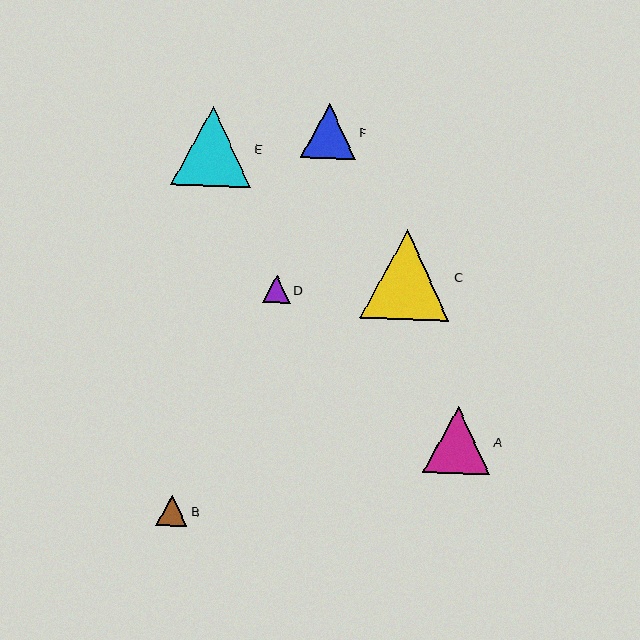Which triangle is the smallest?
Triangle D is the smallest with a size of approximately 27 pixels.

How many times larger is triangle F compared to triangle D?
Triangle F is approximately 2.0 times the size of triangle D.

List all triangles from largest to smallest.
From largest to smallest: C, E, A, F, B, D.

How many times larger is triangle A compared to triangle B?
Triangle A is approximately 2.1 times the size of triangle B.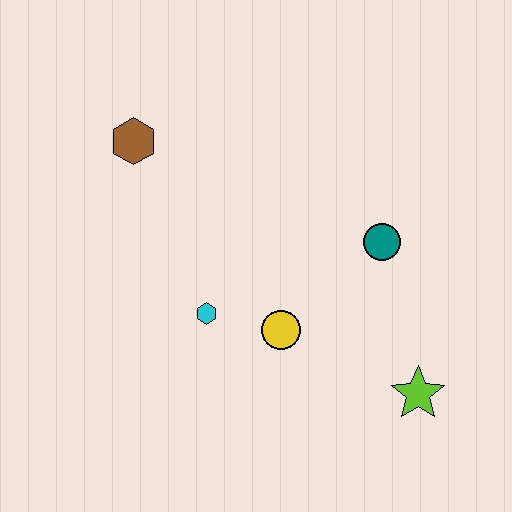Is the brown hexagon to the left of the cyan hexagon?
Yes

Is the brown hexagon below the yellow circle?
No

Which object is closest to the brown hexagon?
The cyan hexagon is closest to the brown hexagon.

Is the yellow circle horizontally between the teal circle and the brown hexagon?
Yes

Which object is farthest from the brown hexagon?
The lime star is farthest from the brown hexagon.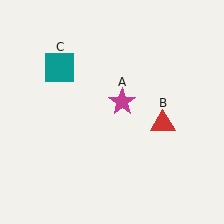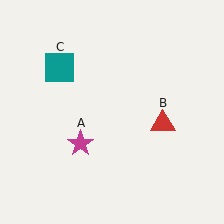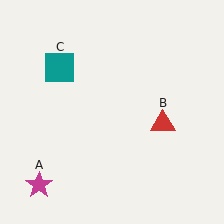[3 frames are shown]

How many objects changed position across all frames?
1 object changed position: magenta star (object A).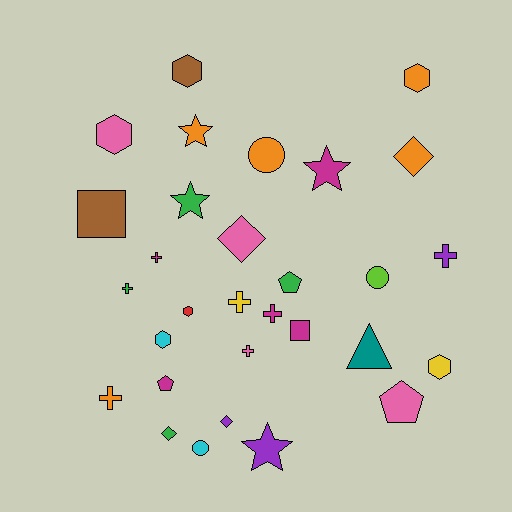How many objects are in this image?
There are 30 objects.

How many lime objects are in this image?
There is 1 lime object.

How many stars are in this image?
There are 4 stars.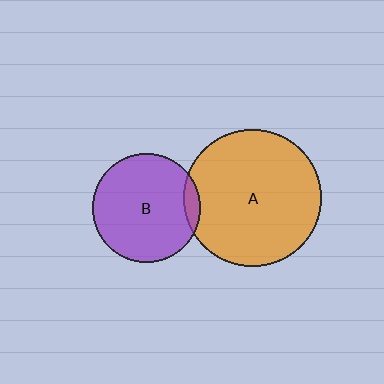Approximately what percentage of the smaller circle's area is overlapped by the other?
Approximately 5%.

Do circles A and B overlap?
Yes.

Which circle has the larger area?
Circle A (orange).